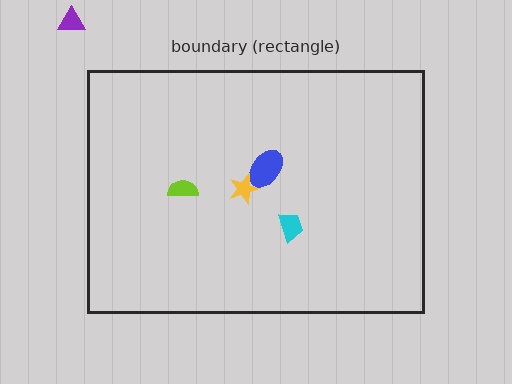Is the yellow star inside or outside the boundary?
Inside.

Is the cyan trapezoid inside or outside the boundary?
Inside.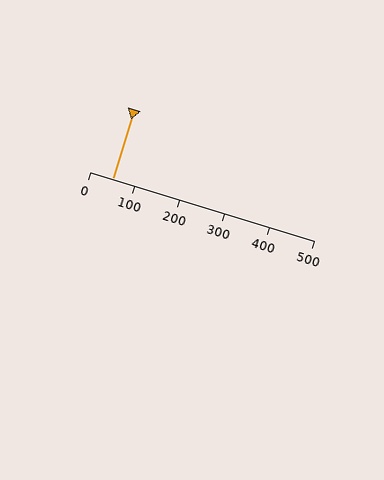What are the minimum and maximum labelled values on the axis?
The axis runs from 0 to 500.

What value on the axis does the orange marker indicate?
The marker indicates approximately 50.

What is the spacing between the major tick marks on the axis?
The major ticks are spaced 100 apart.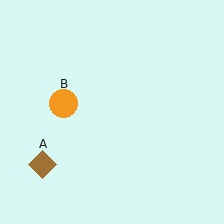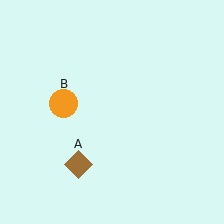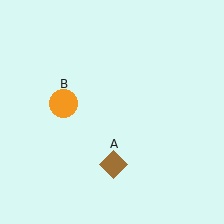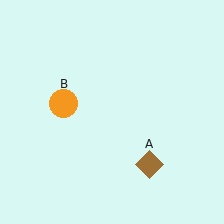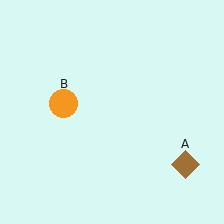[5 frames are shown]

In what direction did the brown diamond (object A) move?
The brown diamond (object A) moved right.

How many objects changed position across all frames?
1 object changed position: brown diamond (object A).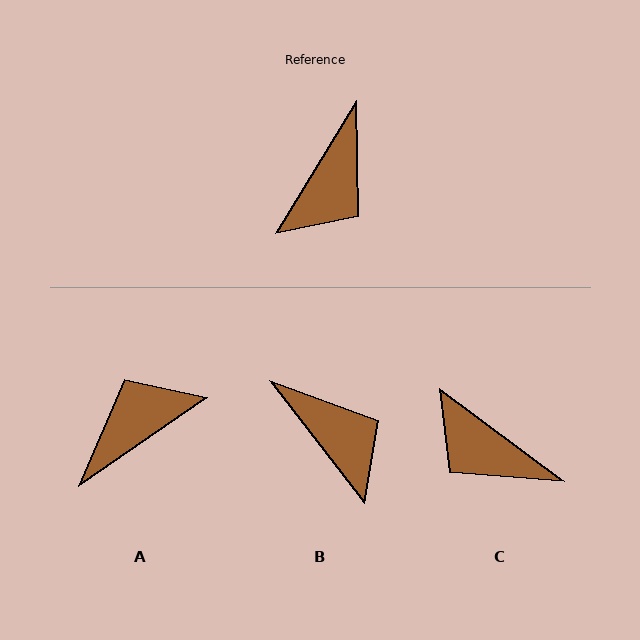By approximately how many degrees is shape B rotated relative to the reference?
Approximately 69 degrees counter-clockwise.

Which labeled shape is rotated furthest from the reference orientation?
A, about 156 degrees away.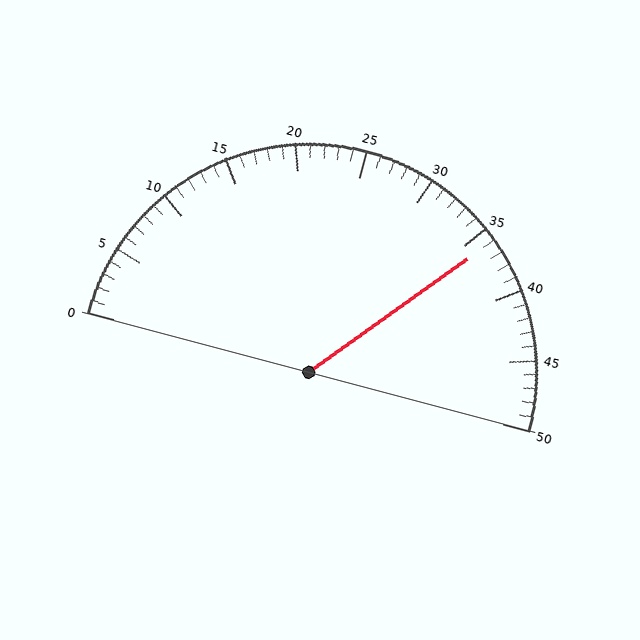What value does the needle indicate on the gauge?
The needle indicates approximately 36.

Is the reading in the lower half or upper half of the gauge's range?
The reading is in the upper half of the range (0 to 50).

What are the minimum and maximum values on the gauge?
The gauge ranges from 0 to 50.